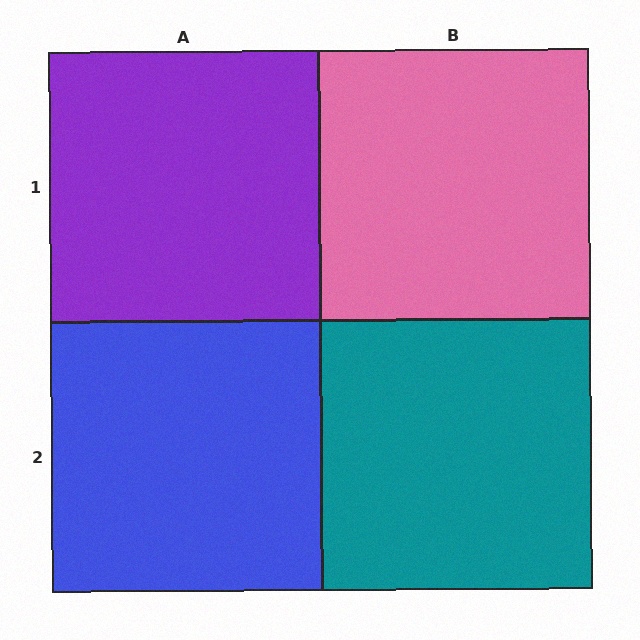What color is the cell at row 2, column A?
Blue.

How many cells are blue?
1 cell is blue.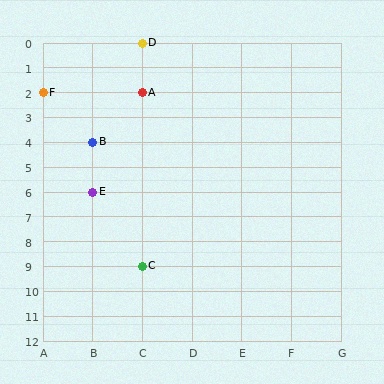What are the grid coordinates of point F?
Point F is at grid coordinates (A, 2).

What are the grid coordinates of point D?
Point D is at grid coordinates (C, 0).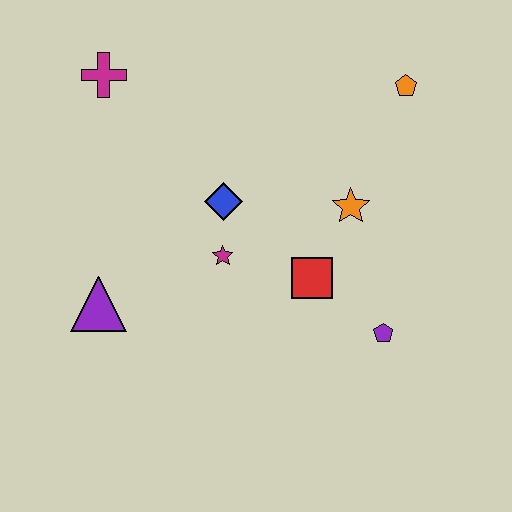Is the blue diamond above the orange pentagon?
No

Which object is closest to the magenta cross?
The blue diamond is closest to the magenta cross.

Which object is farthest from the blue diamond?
The orange pentagon is farthest from the blue diamond.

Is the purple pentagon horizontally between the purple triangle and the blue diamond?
No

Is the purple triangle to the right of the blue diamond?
No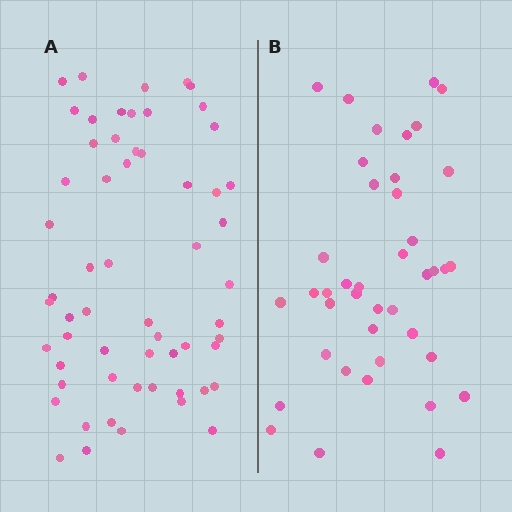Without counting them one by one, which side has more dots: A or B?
Region A (the left region) has more dots.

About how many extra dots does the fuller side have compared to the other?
Region A has approximately 20 more dots than region B.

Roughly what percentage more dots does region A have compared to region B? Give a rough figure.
About 45% more.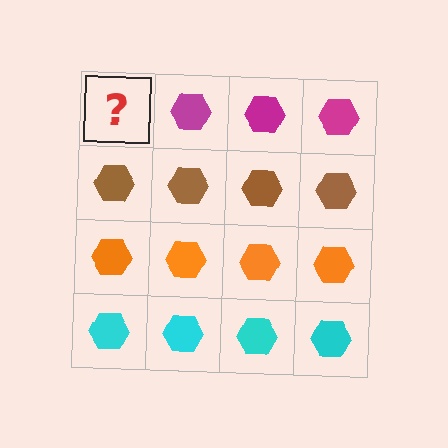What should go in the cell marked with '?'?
The missing cell should contain a magenta hexagon.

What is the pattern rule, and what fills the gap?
The rule is that each row has a consistent color. The gap should be filled with a magenta hexagon.